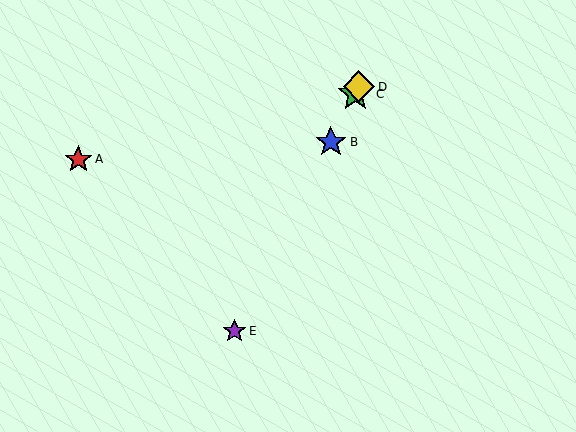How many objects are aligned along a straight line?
4 objects (B, C, D, E) are aligned along a straight line.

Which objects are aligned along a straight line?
Objects B, C, D, E are aligned along a straight line.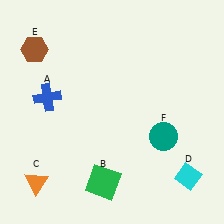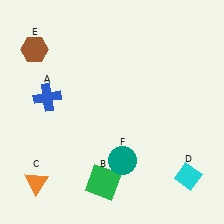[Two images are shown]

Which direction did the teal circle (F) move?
The teal circle (F) moved left.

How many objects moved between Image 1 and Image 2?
1 object moved between the two images.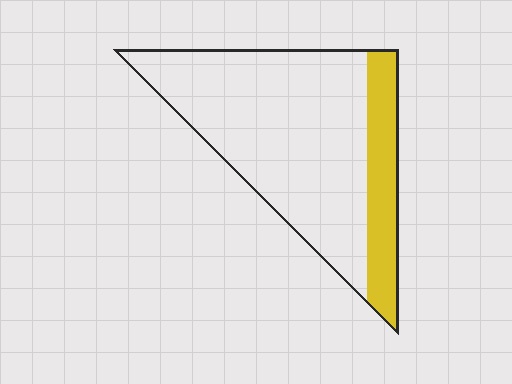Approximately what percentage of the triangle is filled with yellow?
Approximately 20%.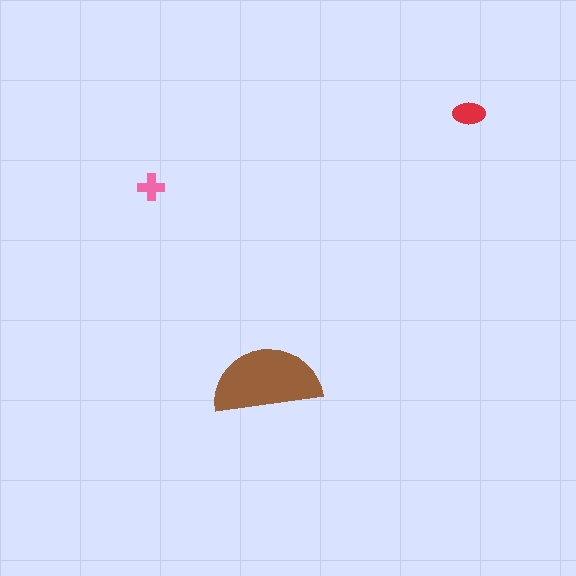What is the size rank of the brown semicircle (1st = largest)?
1st.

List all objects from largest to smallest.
The brown semicircle, the red ellipse, the pink cross.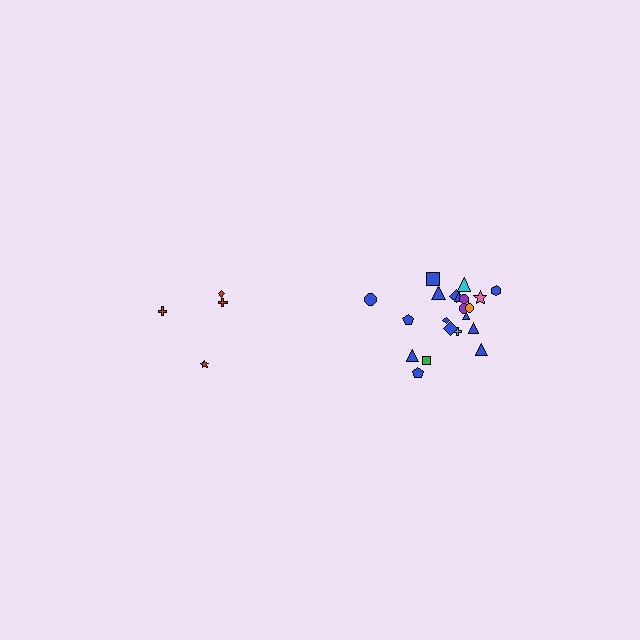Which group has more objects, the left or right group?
The right group.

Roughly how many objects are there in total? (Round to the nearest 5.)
Roughly 25 objects in total.